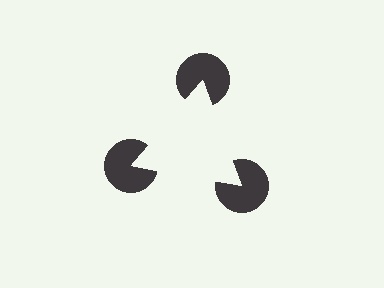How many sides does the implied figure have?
3 sides.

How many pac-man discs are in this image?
There are 3 — one at each vertex of the illusory triangle.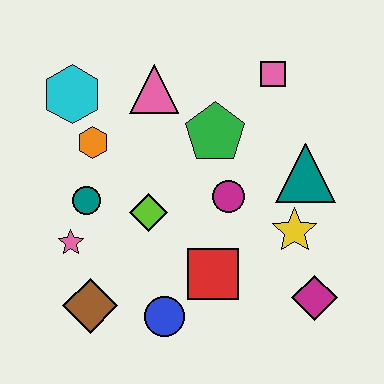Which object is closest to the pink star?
The teal circle is closest to the pink star.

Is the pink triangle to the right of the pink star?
Yes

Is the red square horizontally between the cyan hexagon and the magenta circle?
Yes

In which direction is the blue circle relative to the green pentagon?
The blue circle is below the green pentagon.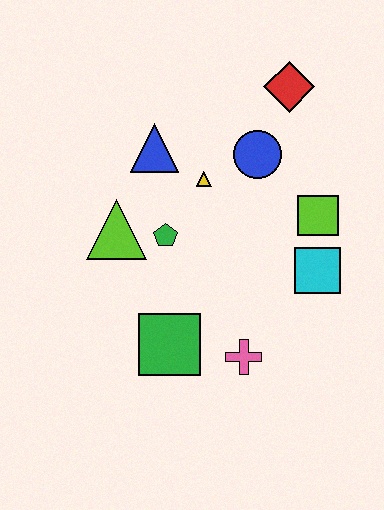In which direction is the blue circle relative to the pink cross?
The blue circle is above the pink cross.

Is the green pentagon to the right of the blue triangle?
Yes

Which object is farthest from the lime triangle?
The red diamond is farthest from the lime triangle.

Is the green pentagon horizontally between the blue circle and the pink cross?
No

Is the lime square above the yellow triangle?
No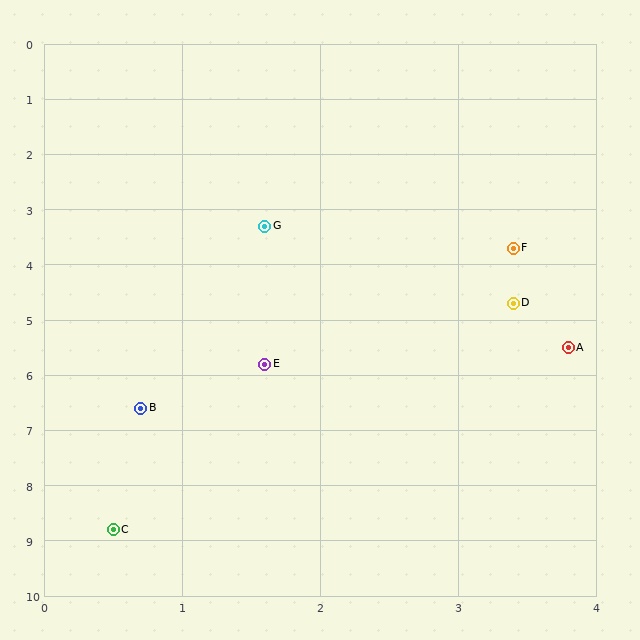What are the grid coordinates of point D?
Point D is at approximately (3.4, 4.7).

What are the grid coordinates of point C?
Point C is at approximately (0.5, 8.8).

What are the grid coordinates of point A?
Point A is at approximately (3.8, 5.5).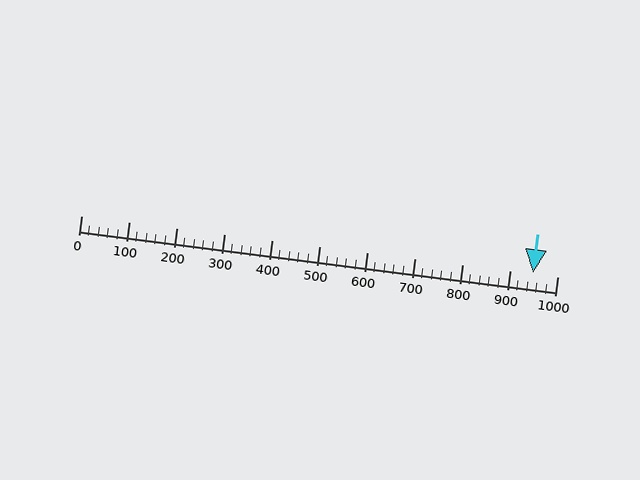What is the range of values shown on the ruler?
The ruler shows values from 0 to 1000.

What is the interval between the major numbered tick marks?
The major tick marks are spaced 100 units apart.